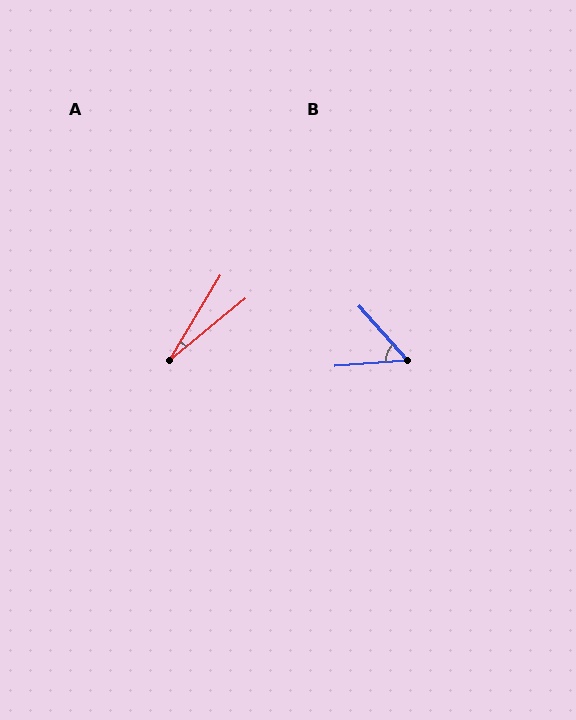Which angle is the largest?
B, at approximately 53 degrees.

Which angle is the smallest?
A, at approximately 20 degrees.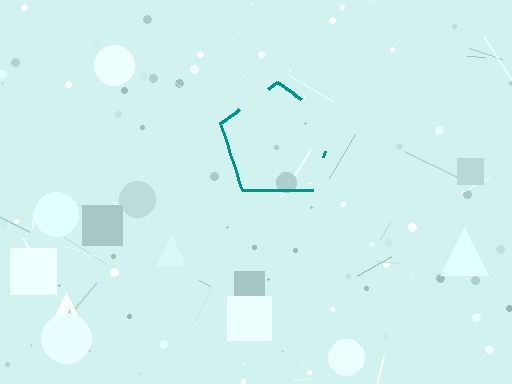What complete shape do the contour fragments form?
The contour fragments form a pentagon.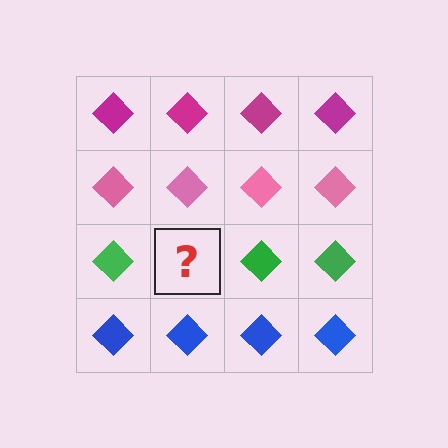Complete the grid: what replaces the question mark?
The question mark should be replaced with a green diamond.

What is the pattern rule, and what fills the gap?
The rule is that each row has a consistent color. The gap should be filled with a green diamond.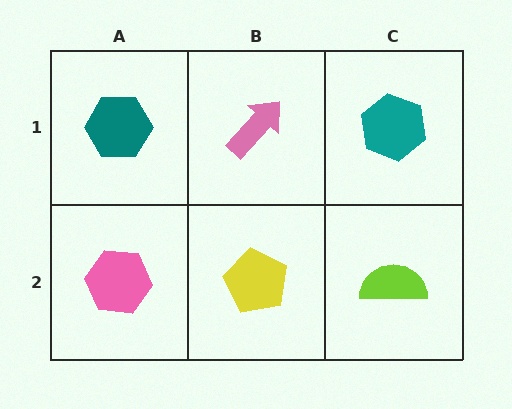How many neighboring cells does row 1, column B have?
3.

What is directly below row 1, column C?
A lime semicircle.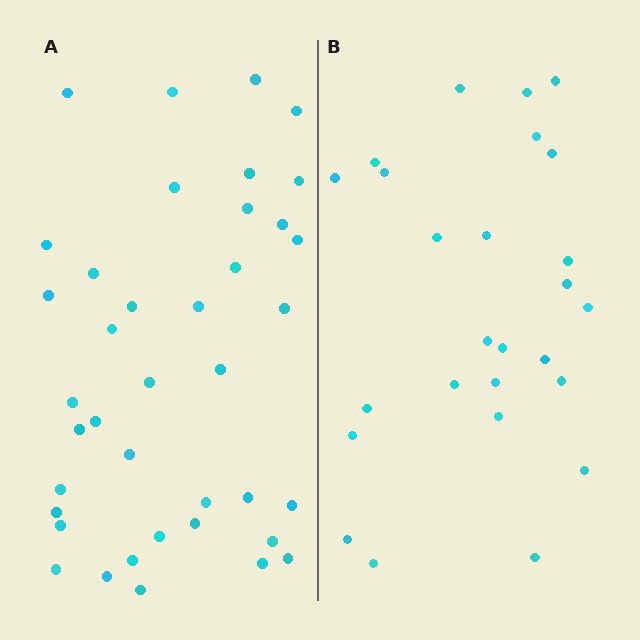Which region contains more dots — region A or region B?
Region A (the left region) has more dots.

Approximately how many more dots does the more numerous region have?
Region A has approximately 15 more dots than region B.